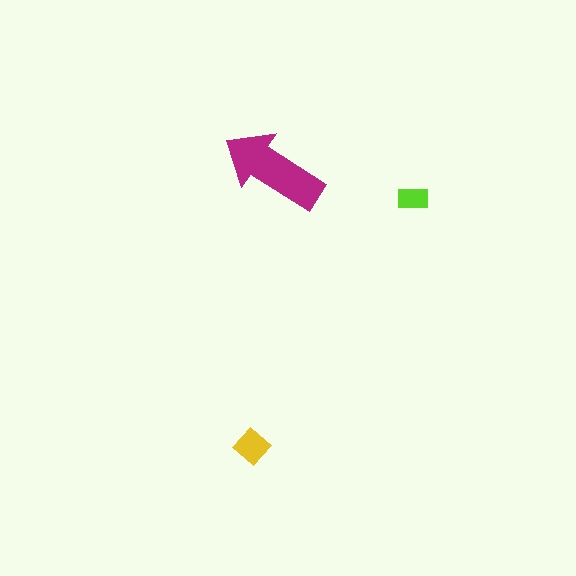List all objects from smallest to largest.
The lime rectangle, the yellow diamond, the magenta arrow.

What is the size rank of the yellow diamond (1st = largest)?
2nd.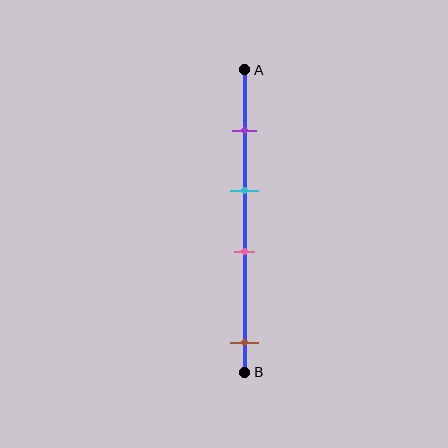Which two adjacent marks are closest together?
The cyan and pink marks are the closest adjacent pair.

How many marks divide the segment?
There are 4 marks dividing the segment.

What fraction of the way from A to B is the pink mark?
The pink mark is approximately 60% (0.6) of the way from A to B.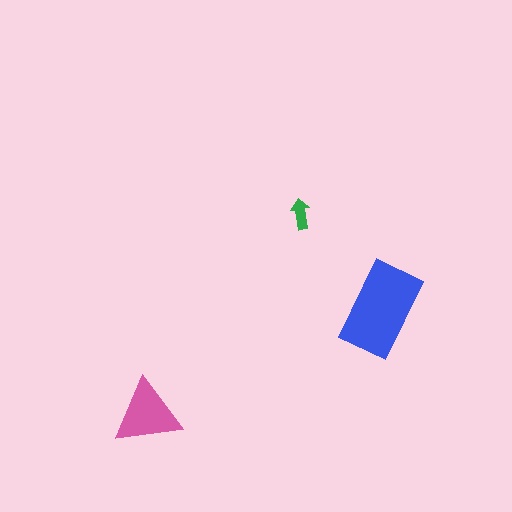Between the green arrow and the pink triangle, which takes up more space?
The pink triangle.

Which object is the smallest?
The green arrow.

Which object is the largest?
The blue rectangle.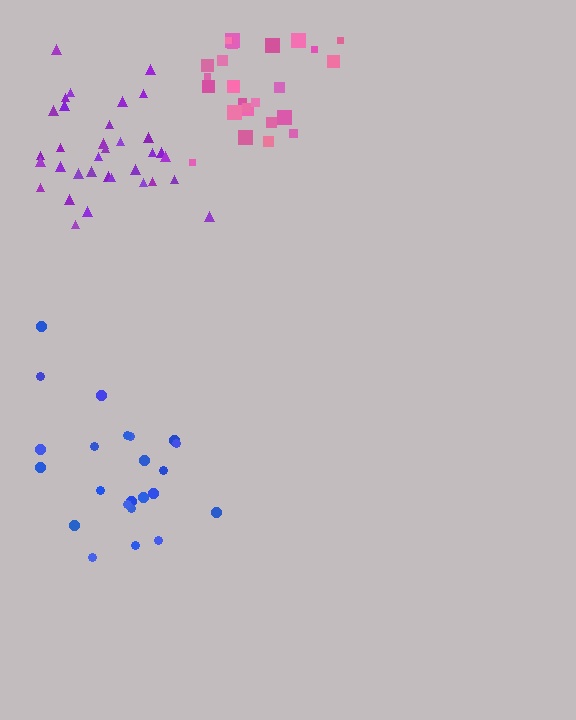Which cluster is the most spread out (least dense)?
Blue.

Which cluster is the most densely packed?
Purple.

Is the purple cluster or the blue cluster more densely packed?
Purple.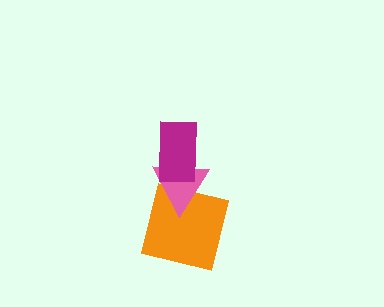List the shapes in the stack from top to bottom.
From top to bottom: the magenta rectangle, the pink triangle, the orange square.